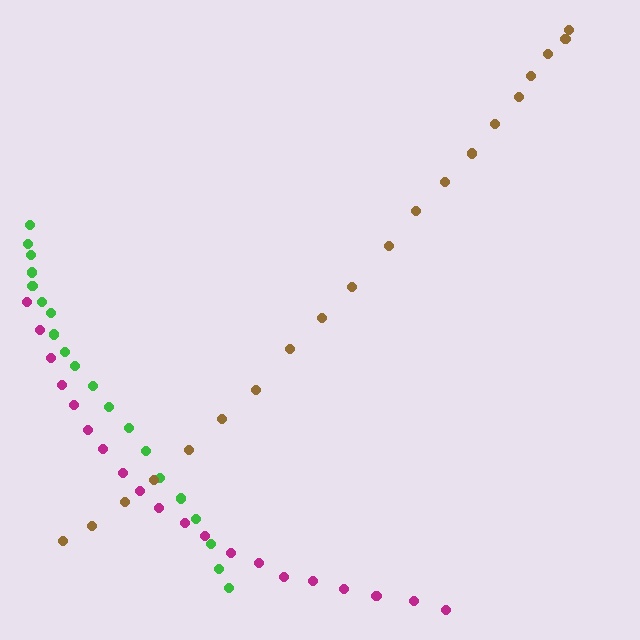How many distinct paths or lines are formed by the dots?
There are 3 distinct paths.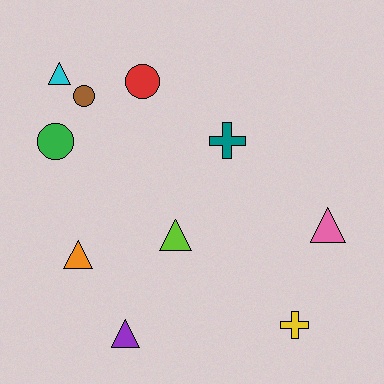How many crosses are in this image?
There are 2 crosses.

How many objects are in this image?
There are 10 objects.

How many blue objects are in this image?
There are no blue objects.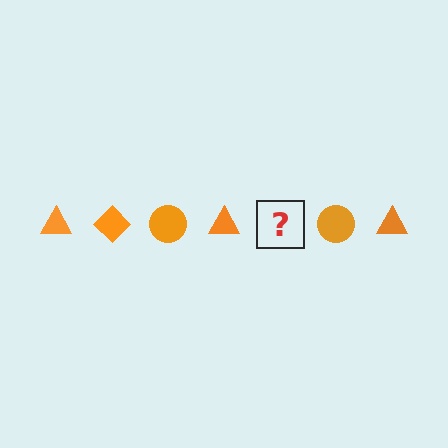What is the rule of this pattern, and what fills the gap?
The rule is that the pattern cycles through triangle, diamond, circle shapes in orange. The gap should be filled with an orange diamond.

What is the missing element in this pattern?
The missing element is an orange diamond.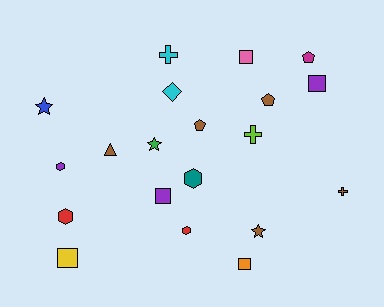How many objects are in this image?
There are 20 objects.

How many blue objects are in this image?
There is 1 blue object.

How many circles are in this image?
There are no circles.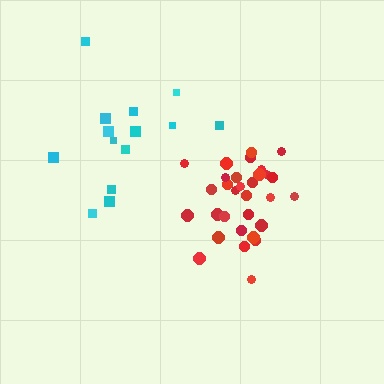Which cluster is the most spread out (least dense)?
Cyan.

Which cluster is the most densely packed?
Red.